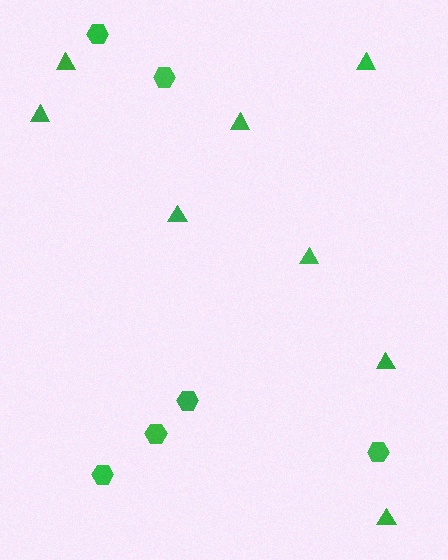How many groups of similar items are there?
There are 2 groups: one group of hexagons (6) and one group of triangles (8).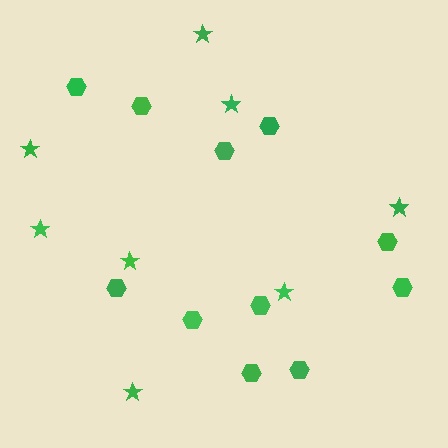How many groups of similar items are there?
There are 2 groups: one group of hexagons (11) and one group of stars (8).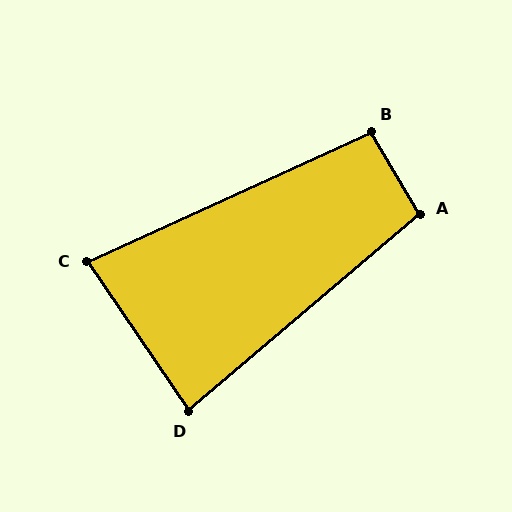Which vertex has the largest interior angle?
A, at approximately 100 degrees.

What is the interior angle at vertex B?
Approximately 96 degrees (obtuse).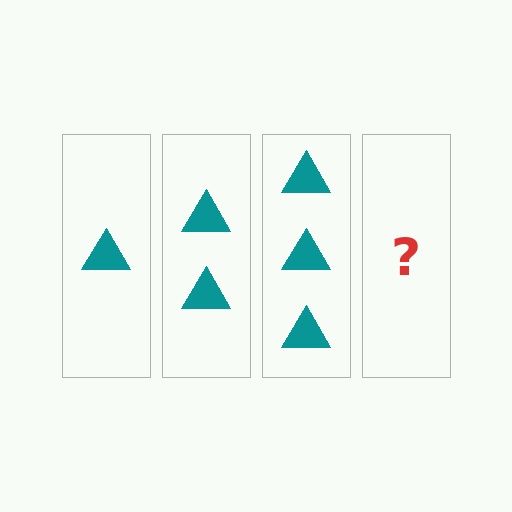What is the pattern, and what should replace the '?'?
The pattern is that each step adds one more triangle. The '?' should be 4 triangles.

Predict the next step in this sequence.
The next step is 4 triangles.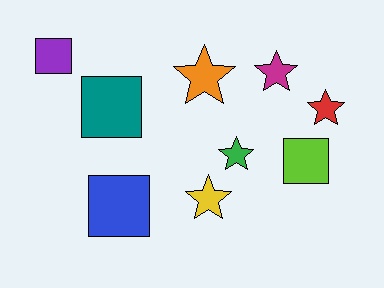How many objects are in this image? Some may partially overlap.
There are 9 objects.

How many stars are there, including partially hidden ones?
There are 5 stars.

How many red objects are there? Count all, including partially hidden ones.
There is 1 red object.